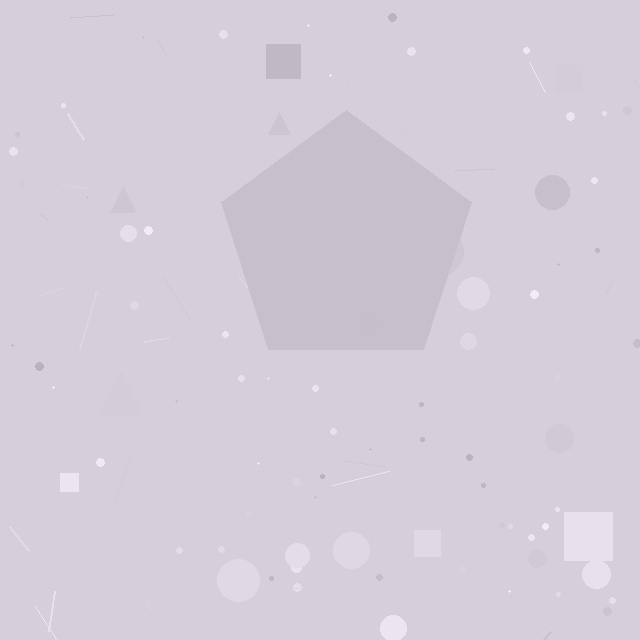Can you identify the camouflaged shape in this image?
The camouflaged shape is a pentagon.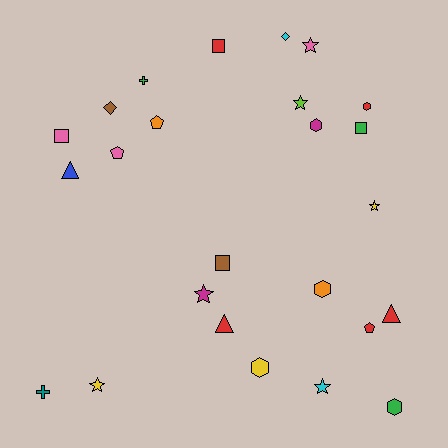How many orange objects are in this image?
There are 2 orange objects.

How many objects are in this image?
There are 25 objects.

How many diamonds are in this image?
There are 2 diamonds.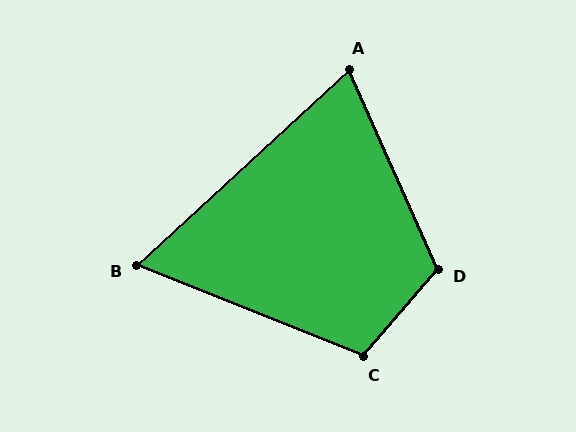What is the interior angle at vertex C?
Approximately 109 degrees (obtuse).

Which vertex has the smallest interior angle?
B, at approximately 64 degrees.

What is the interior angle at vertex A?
Approximately 71 degrees (acute).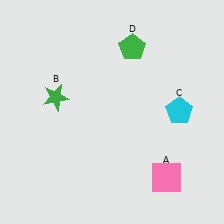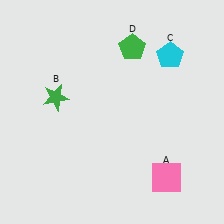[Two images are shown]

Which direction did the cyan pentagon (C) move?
The cyan pentagon (C) moved up.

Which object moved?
The cyan pentagon (C) moved up.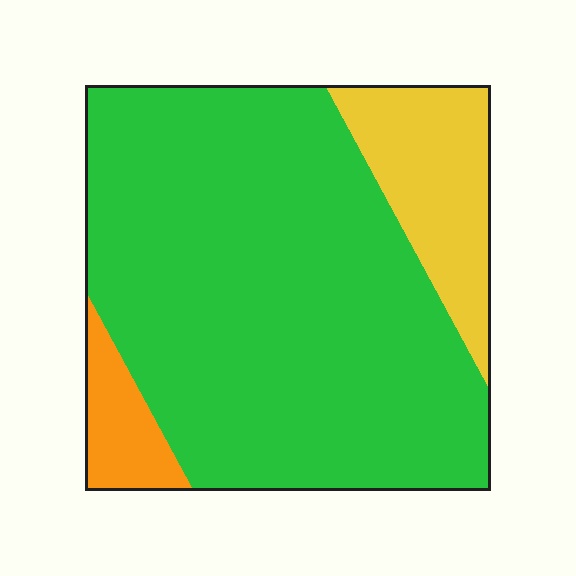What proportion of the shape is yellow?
Yellow takes up about one sixth (1/6) of the shape.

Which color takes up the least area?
Orange, at roughly 5%.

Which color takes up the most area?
Green, at roughly 80%.